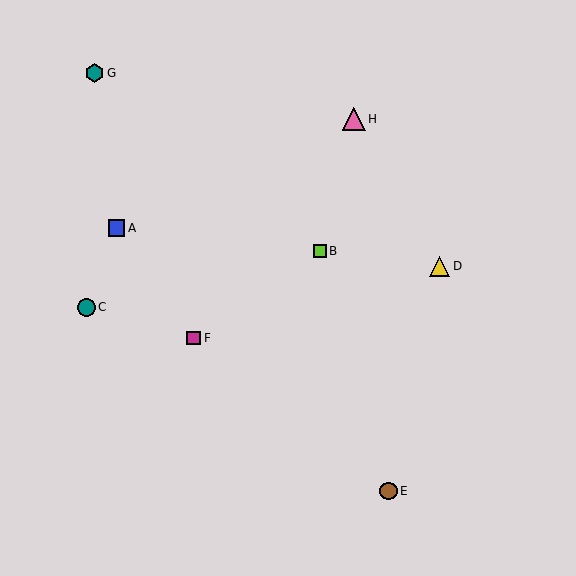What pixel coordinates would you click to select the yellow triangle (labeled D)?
Click at (440, 266) to select the yellow triangle D.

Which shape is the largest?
The pink triangle (labeled H) is the largest.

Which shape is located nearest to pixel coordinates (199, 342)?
The magenta square (labeled F) at (194, 338) is nearest to that location.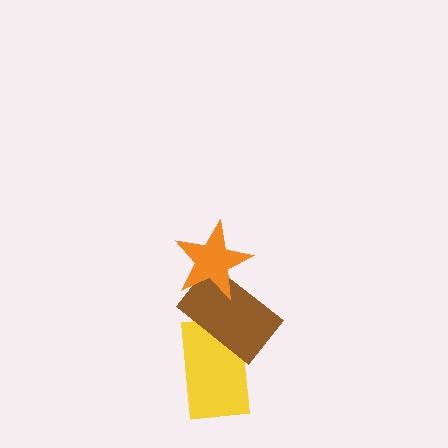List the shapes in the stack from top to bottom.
From top to bottom: the orange star, the brown rectangle, the yellow rectangle.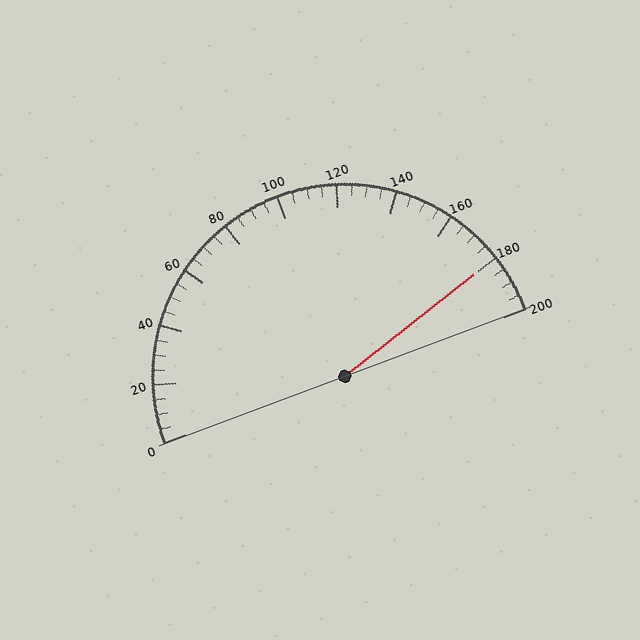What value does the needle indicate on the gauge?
The needle indicates approximately 180.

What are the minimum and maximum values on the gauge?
The gauge ranges from 0 to 200.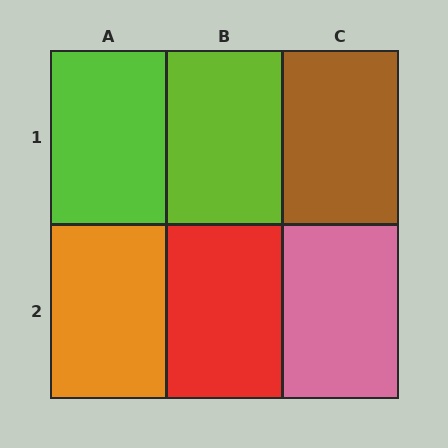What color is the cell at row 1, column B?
Lime.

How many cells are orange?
1 cell is orange.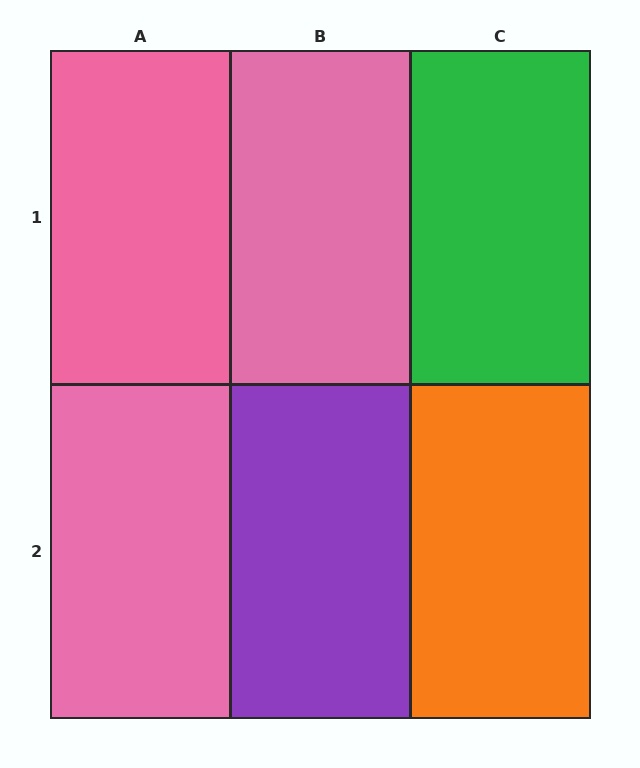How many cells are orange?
1 cell is orange.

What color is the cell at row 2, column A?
Pink.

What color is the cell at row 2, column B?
Purple.